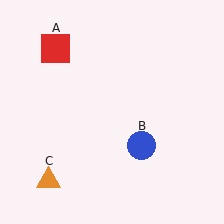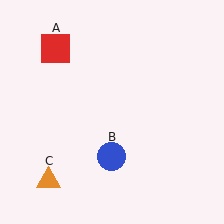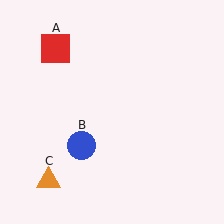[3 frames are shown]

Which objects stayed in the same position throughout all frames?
Red square (object A) and orange triangle (object C) remained stationary.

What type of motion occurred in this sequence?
The blue circle (object B) rotated clockwise around the center of the scene.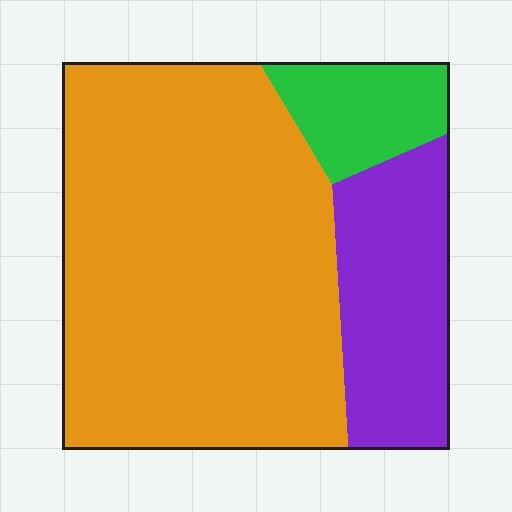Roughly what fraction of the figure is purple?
Purple covers 21% of the figure.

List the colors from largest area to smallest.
From largest to smallest: orange, purple, green.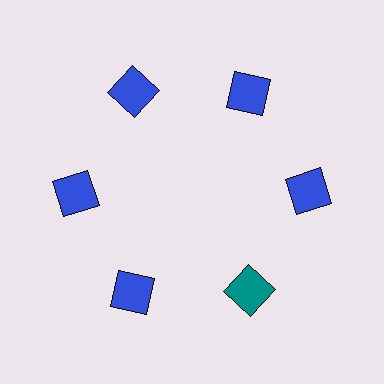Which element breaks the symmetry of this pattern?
The teal square at roughly the 5 o'clock position breaks the symmetry. All other shapes are blue squares.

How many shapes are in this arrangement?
There are 6 shapes arranged in a ring pattern.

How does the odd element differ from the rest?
It has a different color: teal instead of blue.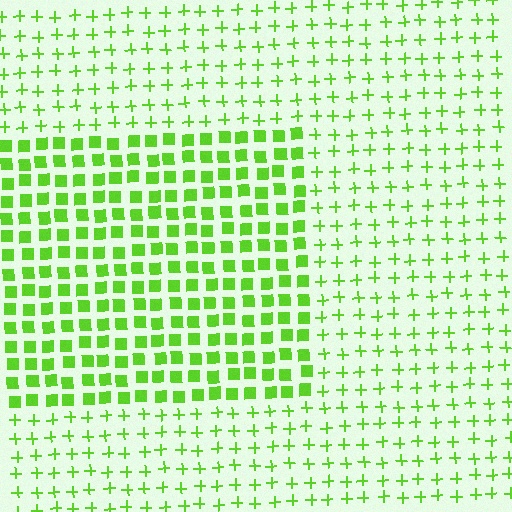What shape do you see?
I see a rectangle.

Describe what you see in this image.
The image is filled with small lime elements arranged in a uniform grid. A rectangle-shaped region contains squares, while the surrounding area contains plus signs. The boundary is defined purely by the change in element shape.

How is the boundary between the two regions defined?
The boundary is defined by a change in element shape: squares inside vs. plus signs outside. All elements share the same color and spacing.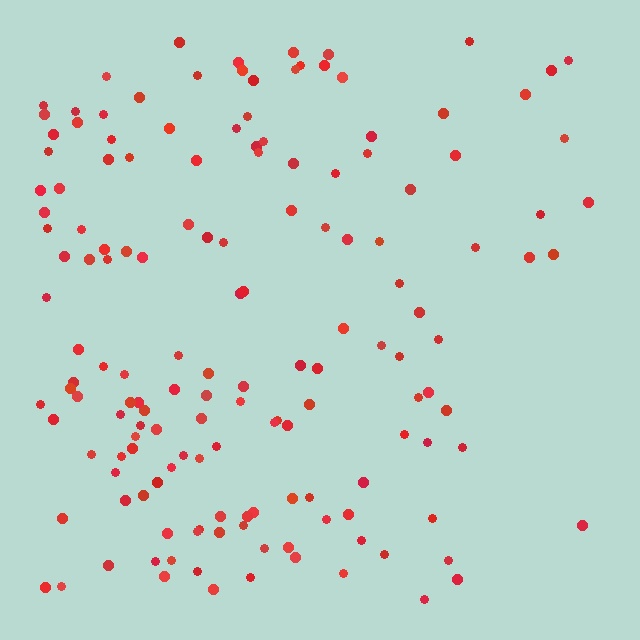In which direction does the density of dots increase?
From right to left, with the left side densest.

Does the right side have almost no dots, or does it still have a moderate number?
Still a moderate number, just noticeably fewer than the left.